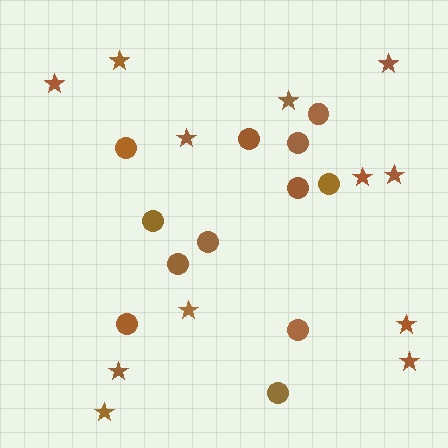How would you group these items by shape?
There are 2 groups: one group of stars (12) and one group of circles (12).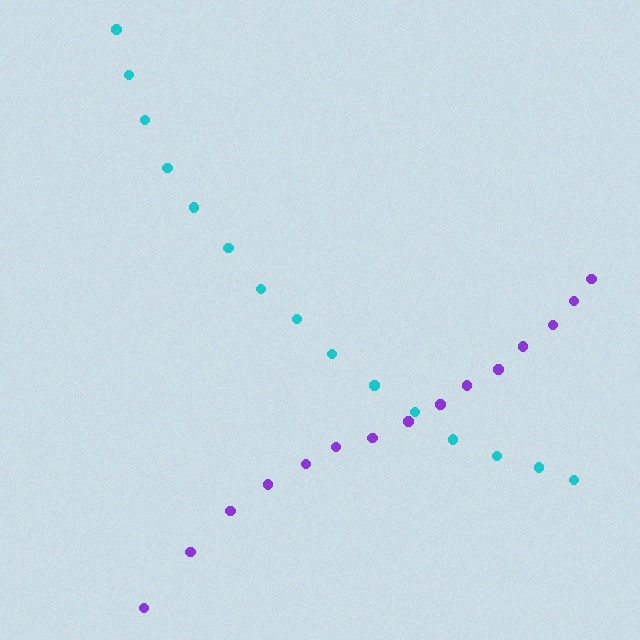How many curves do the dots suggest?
There are 2 distinct paths.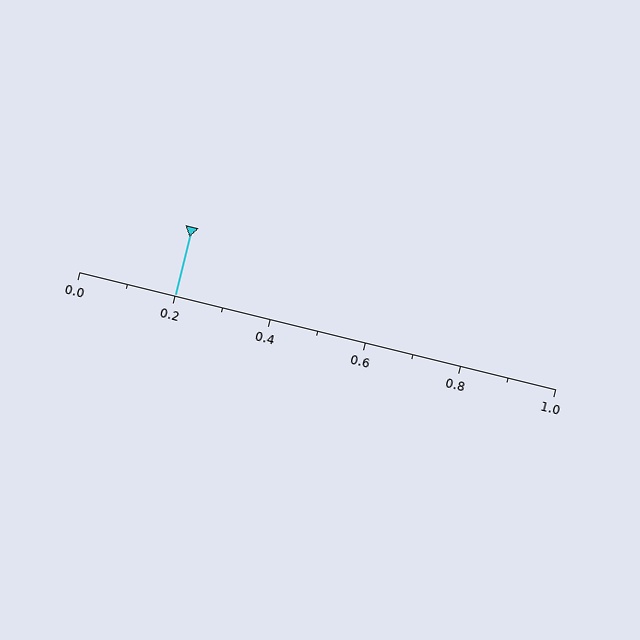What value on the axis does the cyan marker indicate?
The marker indicates approximately 0.2.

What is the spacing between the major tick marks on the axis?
The major ticks are spaced 0.2 apart.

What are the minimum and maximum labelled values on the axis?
The axis runs from 0.0 to 1.0.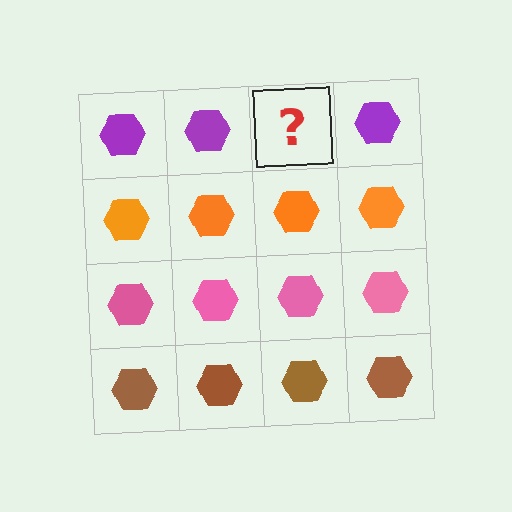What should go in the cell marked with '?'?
The missing cell should contain a purple hexagon.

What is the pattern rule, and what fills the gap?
The rule is that each row has a consistent color. The gap should be filled with a purple hexagon.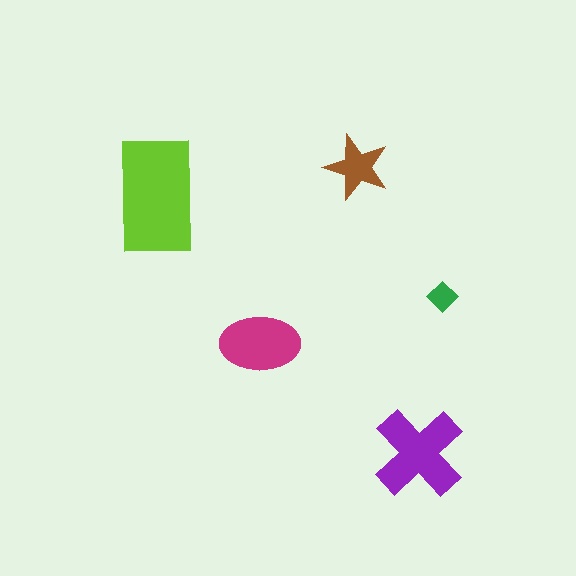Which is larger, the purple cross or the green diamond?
The purple cross.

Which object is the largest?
The lime rectangle.